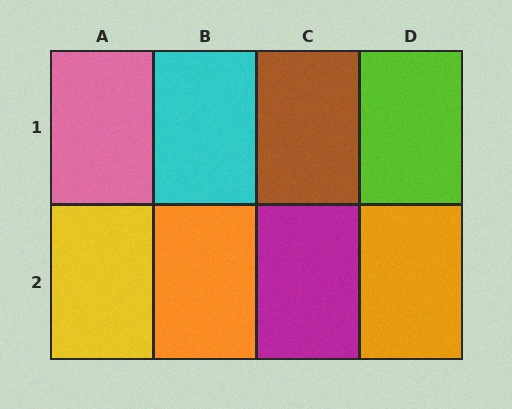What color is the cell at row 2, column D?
Orange.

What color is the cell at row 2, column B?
Orange.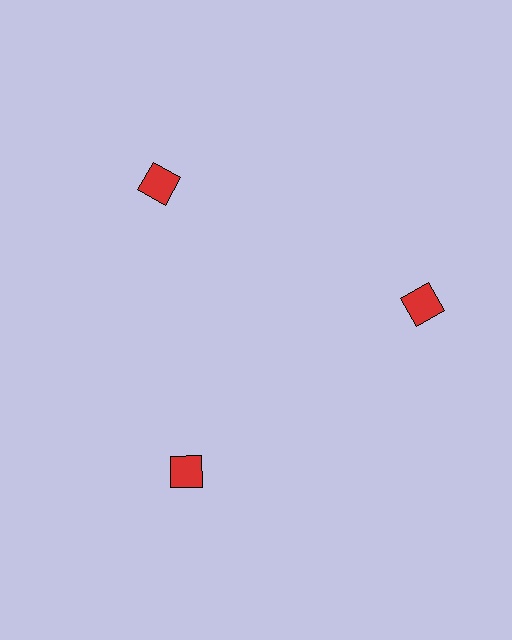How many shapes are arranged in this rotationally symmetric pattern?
There are 3 shapes, arranged in 3 groups of 1.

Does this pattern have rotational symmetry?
Yes, this pattern has 3-fold rotational symmetry. It looks the same after rotating 120 degrees around the center.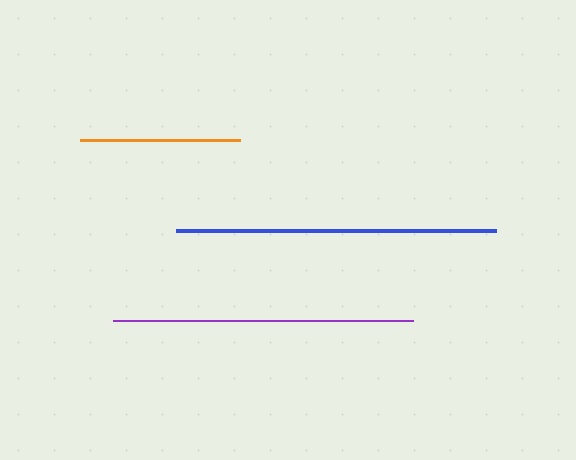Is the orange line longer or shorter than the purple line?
The purple line is longer than the orange line.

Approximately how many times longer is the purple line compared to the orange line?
The purple line is approximately 1.9 times the length of the orange line.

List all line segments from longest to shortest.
From longest to shortest: blue, purple, orange.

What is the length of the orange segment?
The orange segment is approximately 160 pixels long.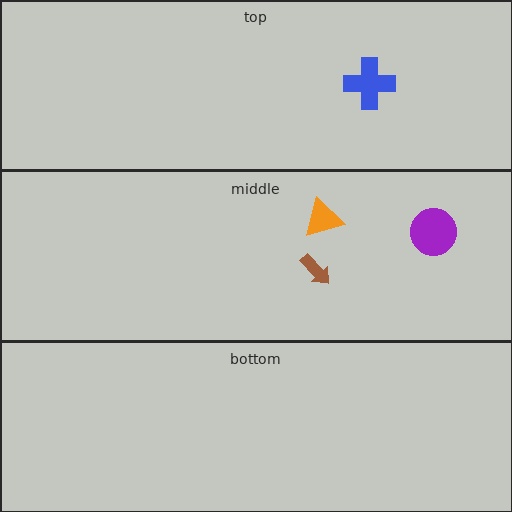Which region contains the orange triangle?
The middle region.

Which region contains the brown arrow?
The middle region.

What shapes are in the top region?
The blue cross.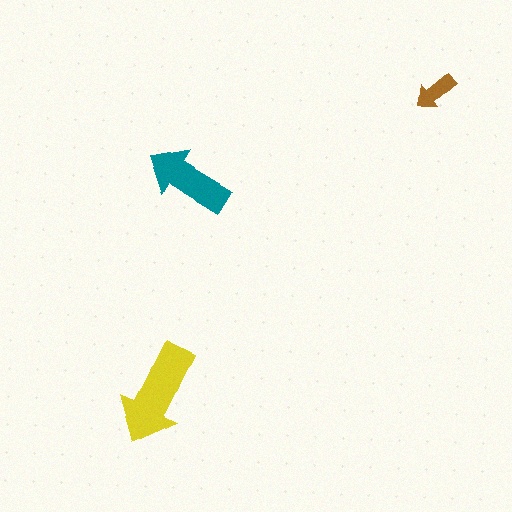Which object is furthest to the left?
The yellow arrow is leftmost.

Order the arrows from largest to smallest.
the yellow one, the teal one, the brown one.